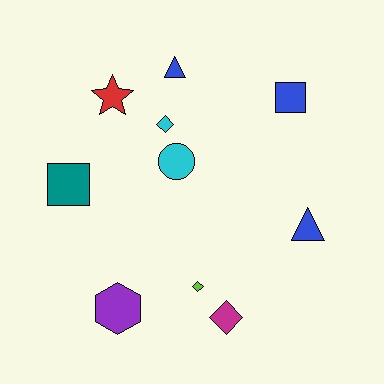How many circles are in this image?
There is 1 circle.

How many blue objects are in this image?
There are 3 blue objects.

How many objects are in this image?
There are 10 objects.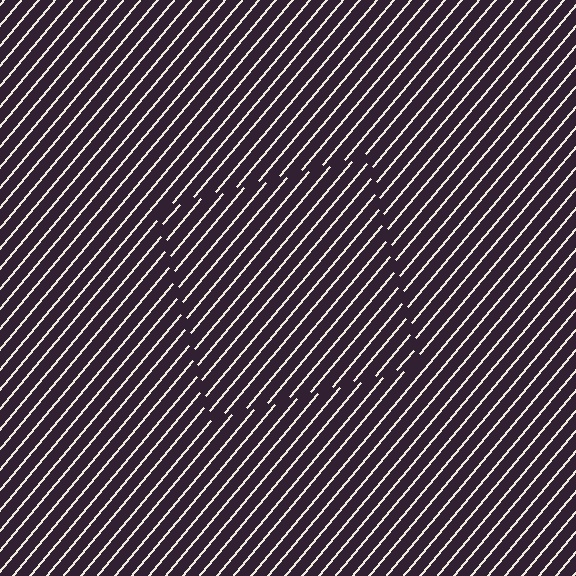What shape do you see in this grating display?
An illusory square. The interior of the shape contains the same grating, shifted by half a period — the contour is defined by the phase discontinuity where line-ends from the inner and outer gratings abut.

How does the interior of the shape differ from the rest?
The interior of the shape contains the same grating, shifted by half a period — the contour is defined by the phase discontinuity where line-ends from the inner and outer gratings abut.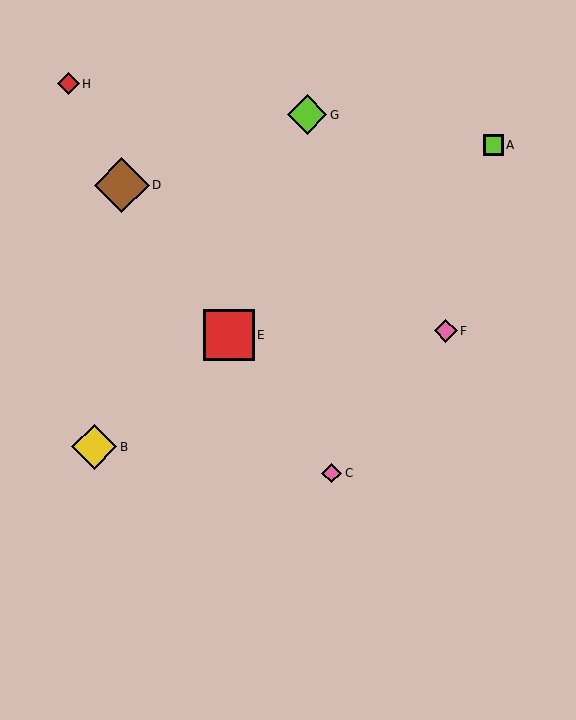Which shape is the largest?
The brown diamond (labeled D) is the largest.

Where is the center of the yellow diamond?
The center of the yellow diamond is at (94, 447).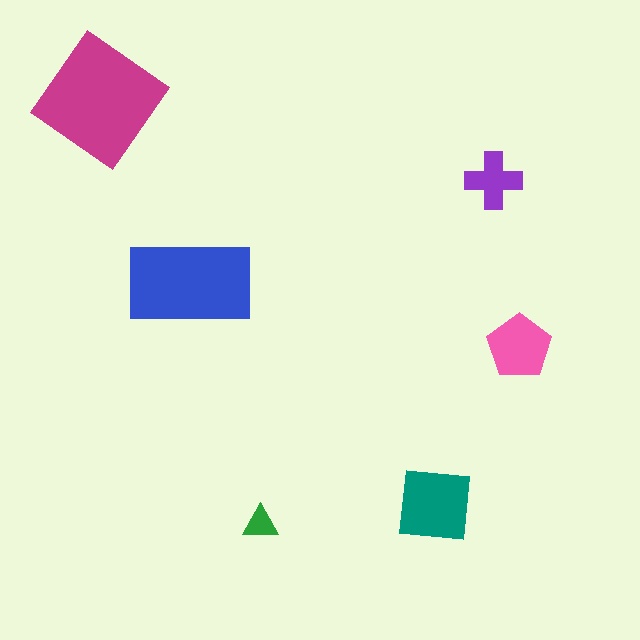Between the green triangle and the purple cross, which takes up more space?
The purple cross.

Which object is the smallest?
The green triangle.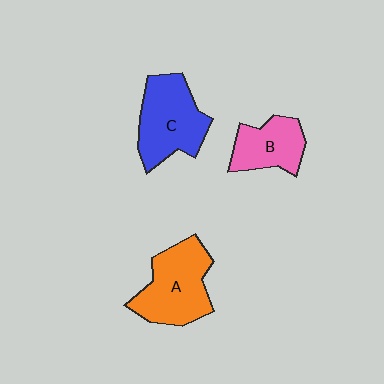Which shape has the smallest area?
Shape B (pink).